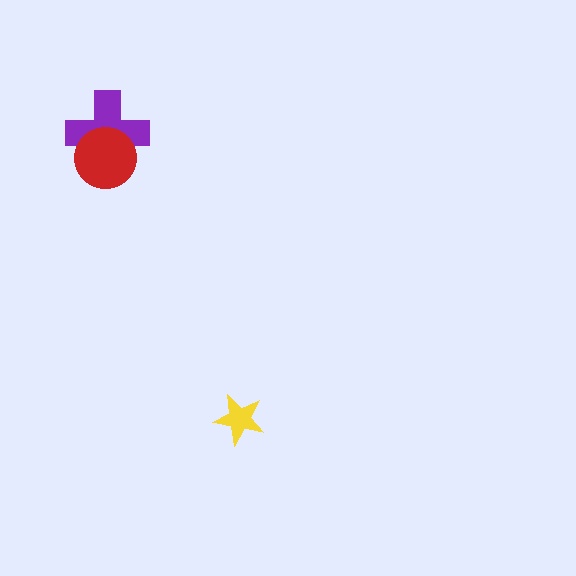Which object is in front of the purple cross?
The red circle is in front of the purple cross.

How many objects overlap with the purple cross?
1 object overlaps with the purple cross.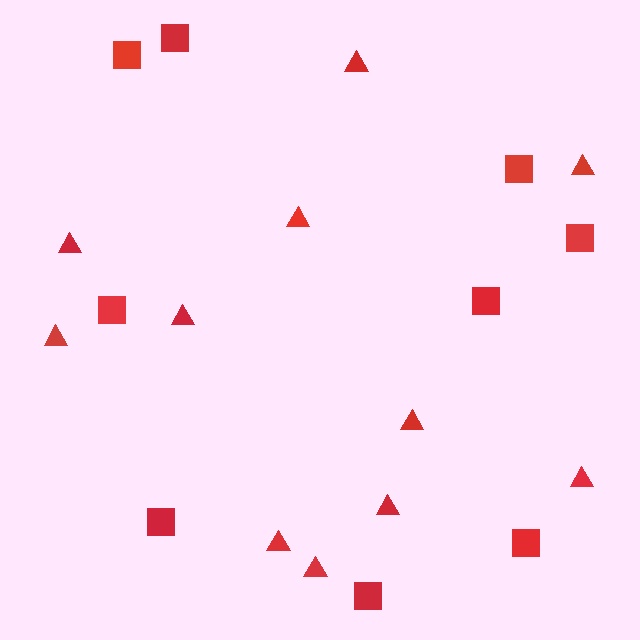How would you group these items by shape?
There are 2 groups: one group of triangles (11) and one group of squares (9).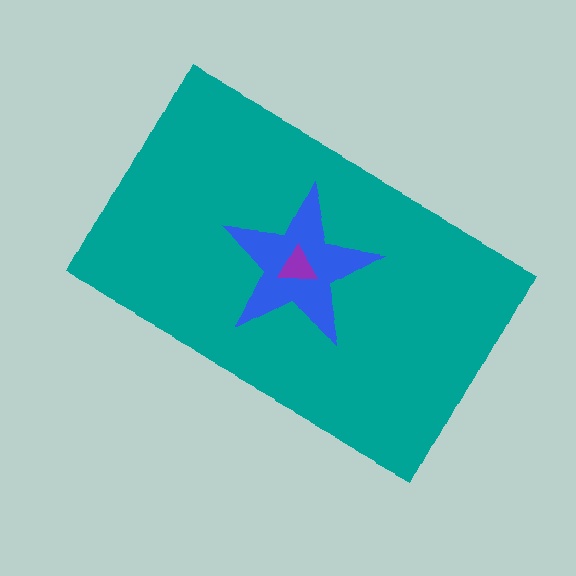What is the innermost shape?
The purple triangle.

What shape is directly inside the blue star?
The purple triangle.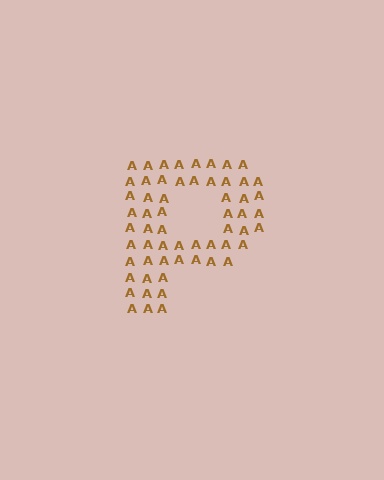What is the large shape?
The large shape is the letter P.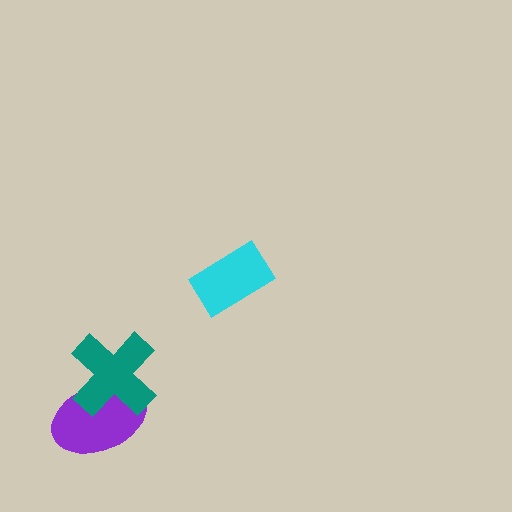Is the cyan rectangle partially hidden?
No, no other shape covers it.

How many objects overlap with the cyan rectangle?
0 objects overlap with the cyan rectangle.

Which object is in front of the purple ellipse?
The teal cross is in front of the purple ellipse.